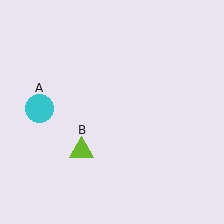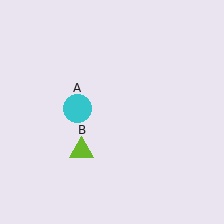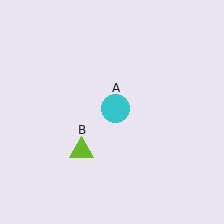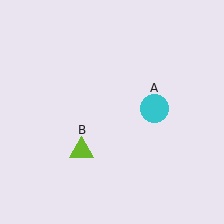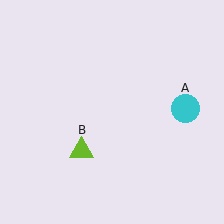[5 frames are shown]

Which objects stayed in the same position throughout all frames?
Lime triangle (object B) remained stationary.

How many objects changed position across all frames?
1 object changed position: cyan circle (object A).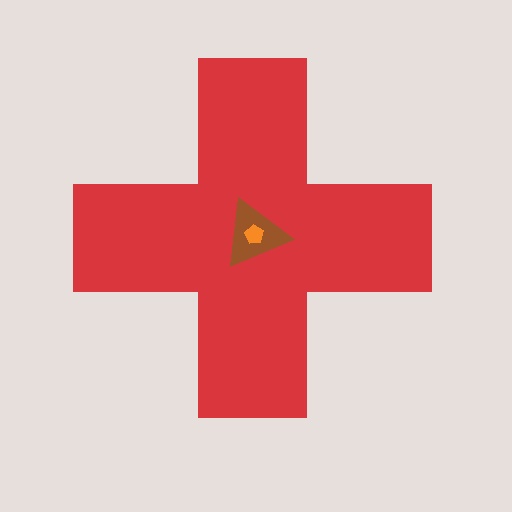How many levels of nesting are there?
3.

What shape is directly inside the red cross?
The brown triangle.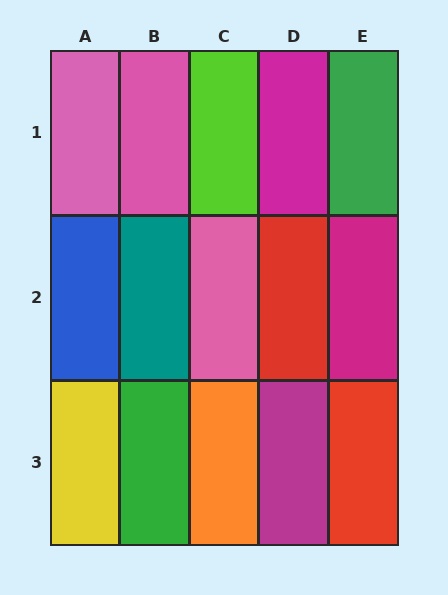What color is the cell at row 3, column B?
Green.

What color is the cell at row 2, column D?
Red.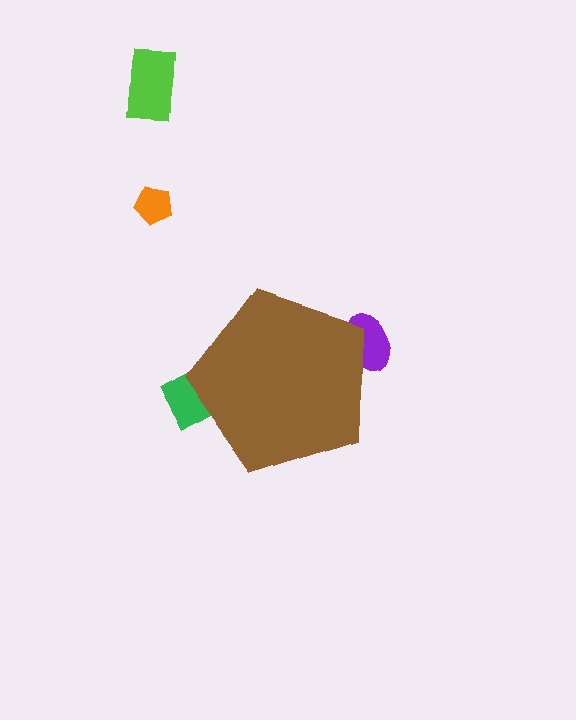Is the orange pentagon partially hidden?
No, the orange pentagon is fully visible.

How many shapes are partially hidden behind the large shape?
2 shapes are partially hidden.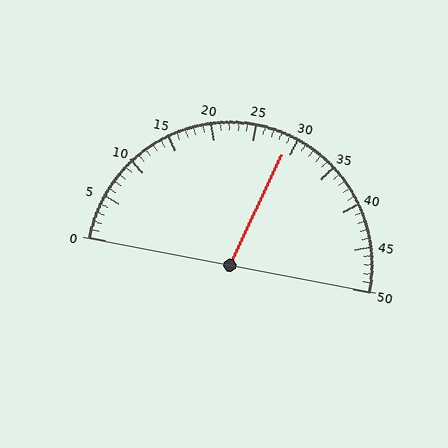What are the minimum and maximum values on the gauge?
The gauge ranges from 0 to 50.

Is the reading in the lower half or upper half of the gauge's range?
The reading is in the upper half of the range (0 to 50).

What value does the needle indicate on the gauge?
The needle indicates approximately 29.